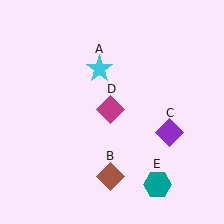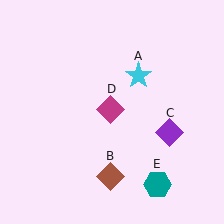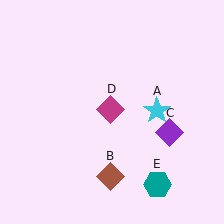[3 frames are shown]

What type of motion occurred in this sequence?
The cyan star (object A) rotated clockwise around the center of the scene.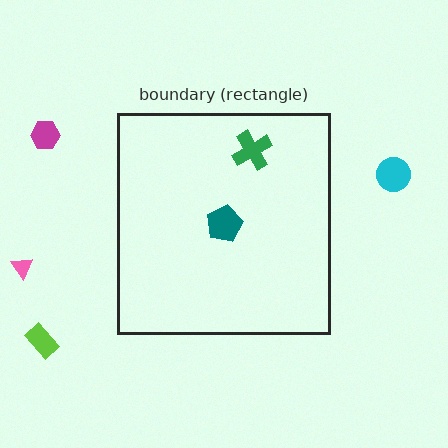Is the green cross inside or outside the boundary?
Inside.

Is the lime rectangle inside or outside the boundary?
Outside.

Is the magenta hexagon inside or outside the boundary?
Outside.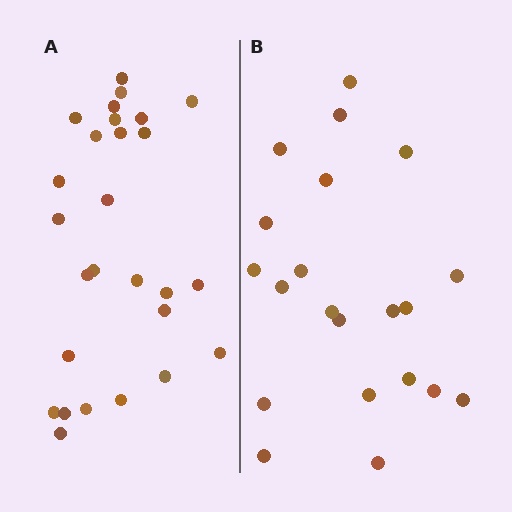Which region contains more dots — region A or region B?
Region A (the left region) has more dots.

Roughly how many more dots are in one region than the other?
Region A has about 6 more dots than region B.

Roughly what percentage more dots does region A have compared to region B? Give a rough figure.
About 30% more.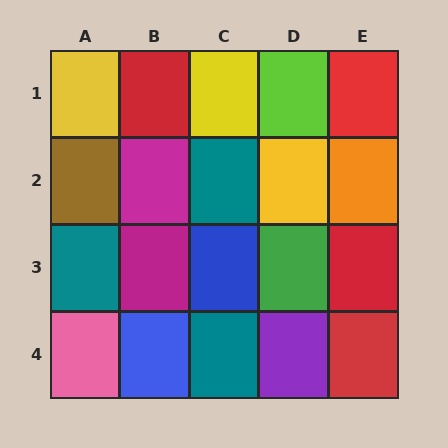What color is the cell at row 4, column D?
Purple.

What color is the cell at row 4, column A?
Pink.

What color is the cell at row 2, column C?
Teal.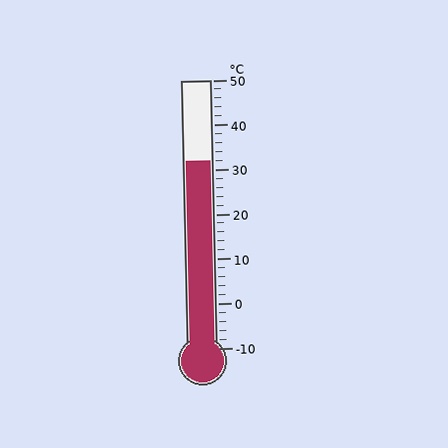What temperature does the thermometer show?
The thermometer shows approximately 32°C.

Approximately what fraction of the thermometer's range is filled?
The thermometer is filled to approximately 70% of its range.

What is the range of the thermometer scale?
The thermometer scale ranges from -10°C to 50°C.